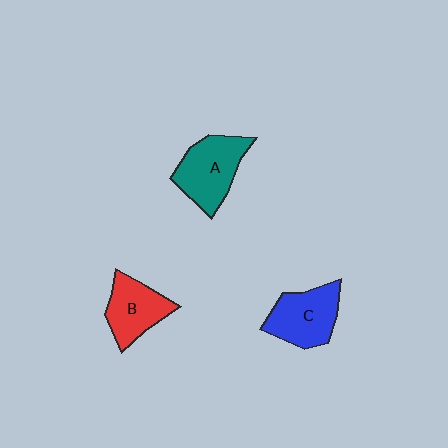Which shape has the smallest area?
Shape B (red).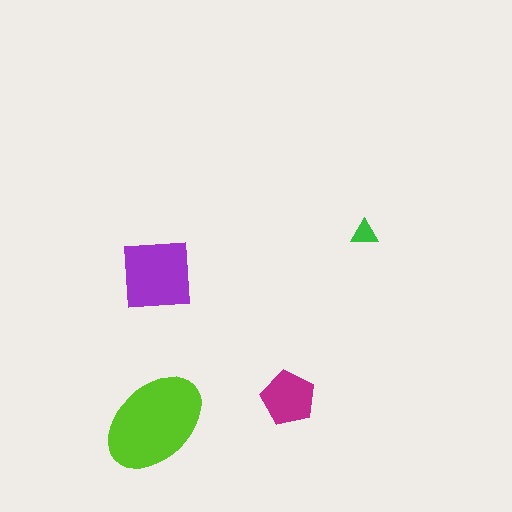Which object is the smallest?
The green triangle.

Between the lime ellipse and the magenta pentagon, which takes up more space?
The lime ellipse.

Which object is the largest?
The lime ellipse.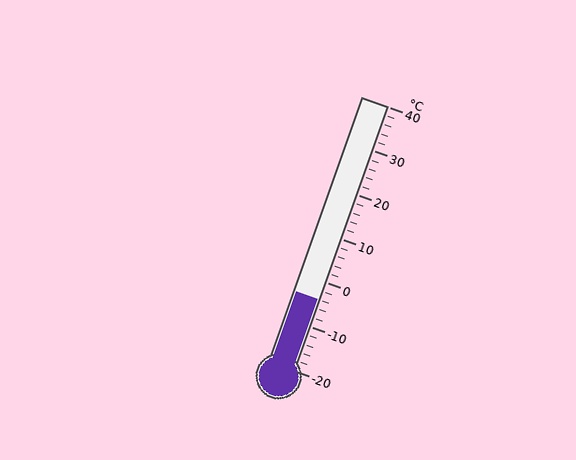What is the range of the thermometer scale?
The thermometer scale ranges from -20°C to 40°C.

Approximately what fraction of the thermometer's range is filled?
The thermometer is filled to approximately 25% of its range.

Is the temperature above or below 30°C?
The temperature is below 30°C.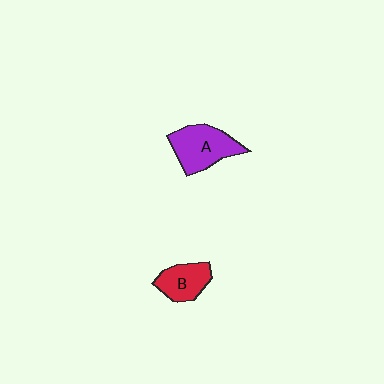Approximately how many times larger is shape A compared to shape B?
Approximately 1.4 times.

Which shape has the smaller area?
Shape B (red).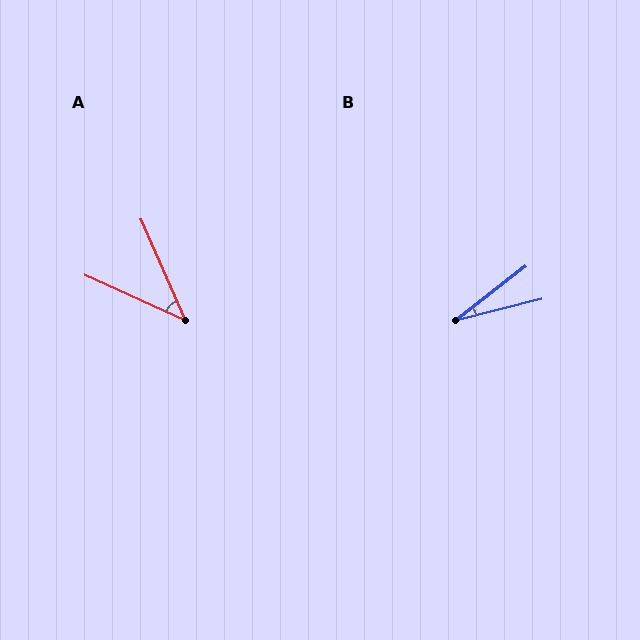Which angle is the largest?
A, at approximately 42 degrees.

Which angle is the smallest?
B, at approximately 24 degrees.